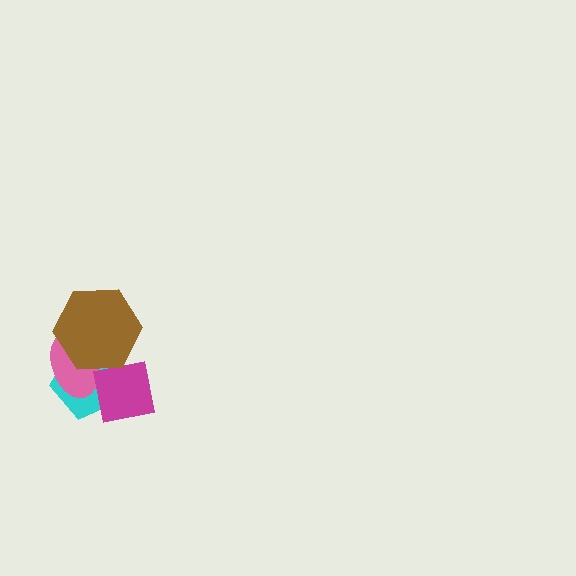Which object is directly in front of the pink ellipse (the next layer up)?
The magenta square is directly in front of the pink ellipse.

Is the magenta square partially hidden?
Yes, it is partially covered by another shape.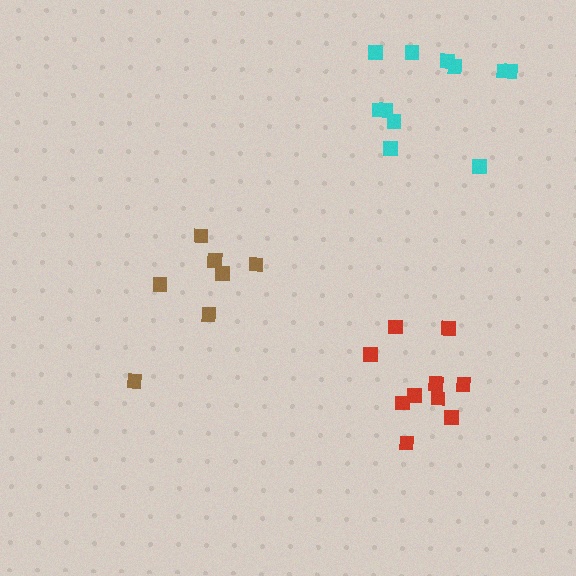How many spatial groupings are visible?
There are 3 spatial groupings.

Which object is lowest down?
The red cluster is bottommost.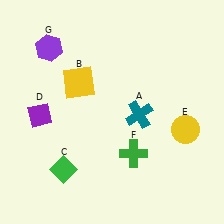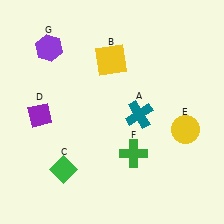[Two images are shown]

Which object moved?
The yellow square (B) moved right.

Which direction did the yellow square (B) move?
The yellow square (B) moved right.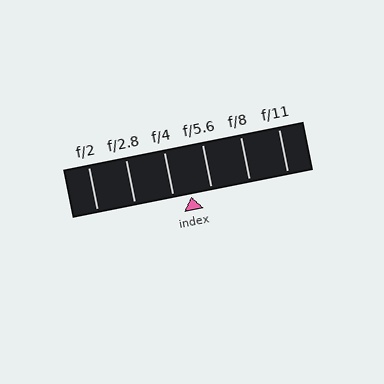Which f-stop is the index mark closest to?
The index mark is closest to f/4.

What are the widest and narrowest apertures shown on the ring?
The widest aperture shown is f/2 and the narrowest is f/11.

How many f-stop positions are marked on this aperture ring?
There are 6 f-stop positions marked.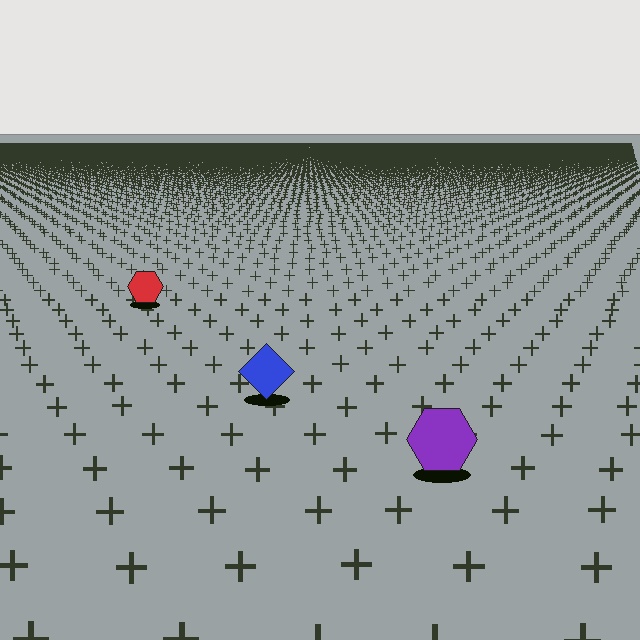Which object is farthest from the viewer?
The red hexagon is farthest from the viewer. It appears smaller and the ground texture around it is denser.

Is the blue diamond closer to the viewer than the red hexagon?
Yes. The blue diamond is closer — you can tell from the texture gradient: the ground texture is coarser near it.